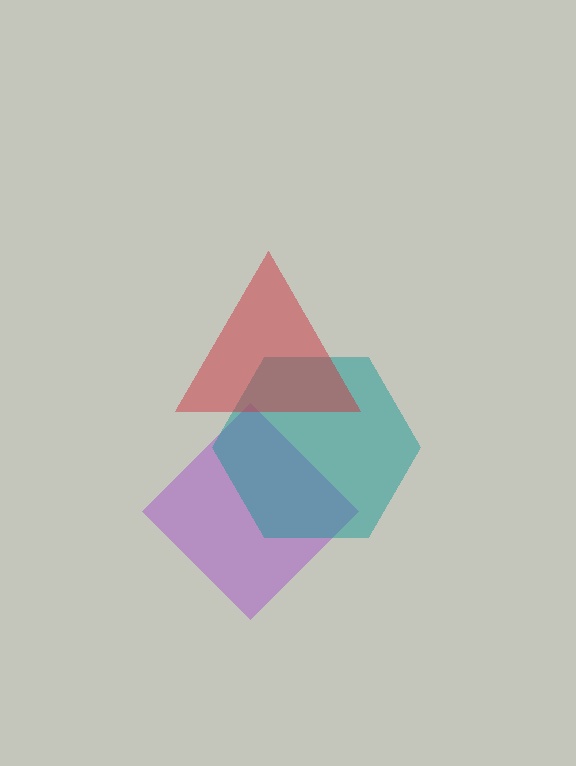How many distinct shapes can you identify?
There are 3 distinct shapes: a purple diamond, a teal hexagon, a red triangle.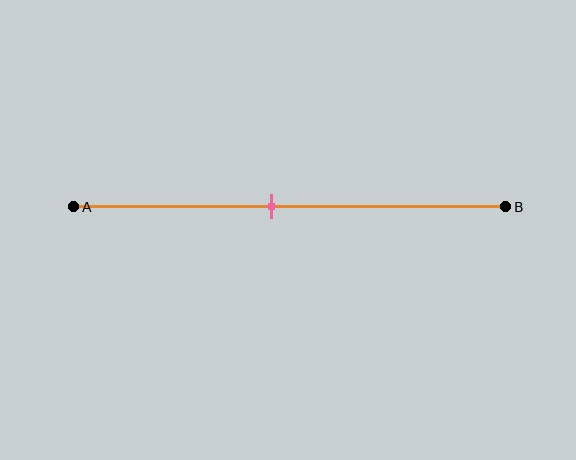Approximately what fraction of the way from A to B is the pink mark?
The pink mark is approximately 45% of the way from A to B.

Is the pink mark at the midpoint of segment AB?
No, the mark is at about 45% from A, not at the 50% midpoint.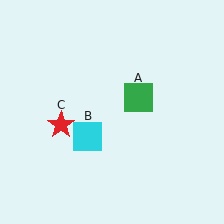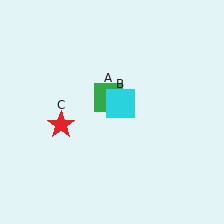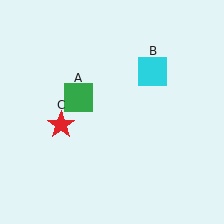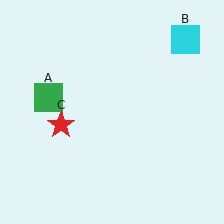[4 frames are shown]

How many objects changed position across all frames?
2 objects changed position: green square (object A), cyan square (object B).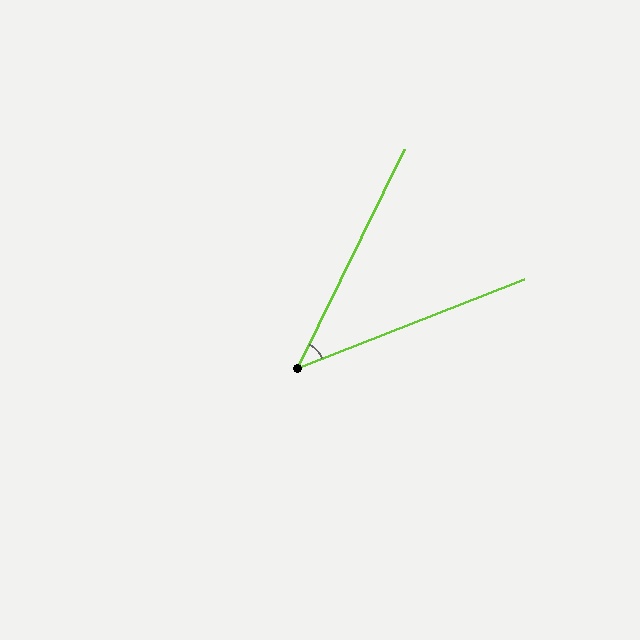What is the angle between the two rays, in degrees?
Approximately 43 degrees.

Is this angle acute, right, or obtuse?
It is acute.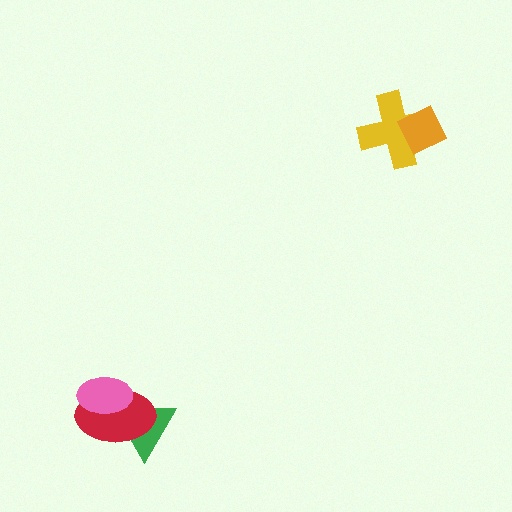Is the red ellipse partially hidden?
Yes, it is partially covered by another shape.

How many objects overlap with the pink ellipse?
2 objects overlap with the pink ellipse.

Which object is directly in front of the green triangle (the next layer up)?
The red ellipse is directly in front of the green triangle.